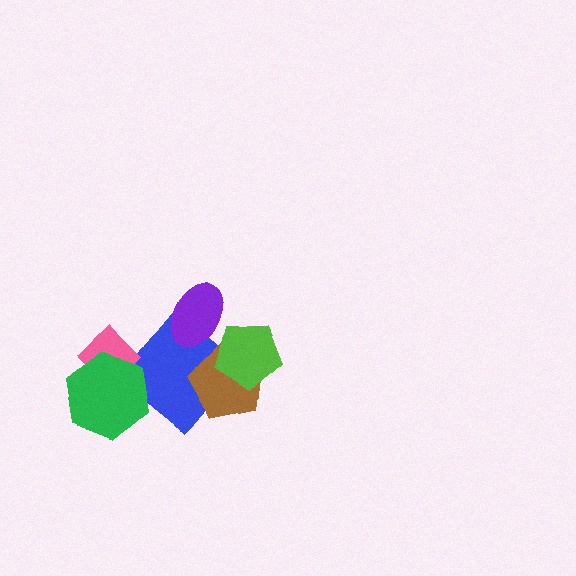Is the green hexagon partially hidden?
No, no other shape covers it.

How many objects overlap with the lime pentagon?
2 objects overlap with the lime pentagon.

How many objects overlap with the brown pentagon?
2 objects overlap with the brown pentagon.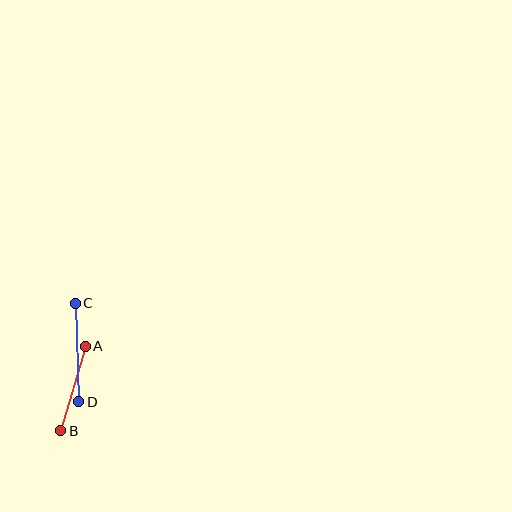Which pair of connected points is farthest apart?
Points C and D are farthest apart.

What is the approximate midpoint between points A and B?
The midpoint is at approximately (73, 388) pixels.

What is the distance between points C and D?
The distance is approximately 98 pixels.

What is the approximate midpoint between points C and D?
The midpoint is at approximately (77, 352) pixels.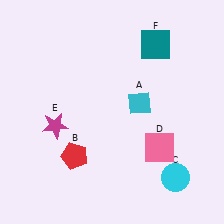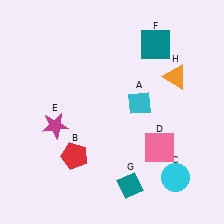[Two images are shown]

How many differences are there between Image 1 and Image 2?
There are 2 differences between the two images.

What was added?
A teal diamond (G), an orange triangle (H) were added in Image 2.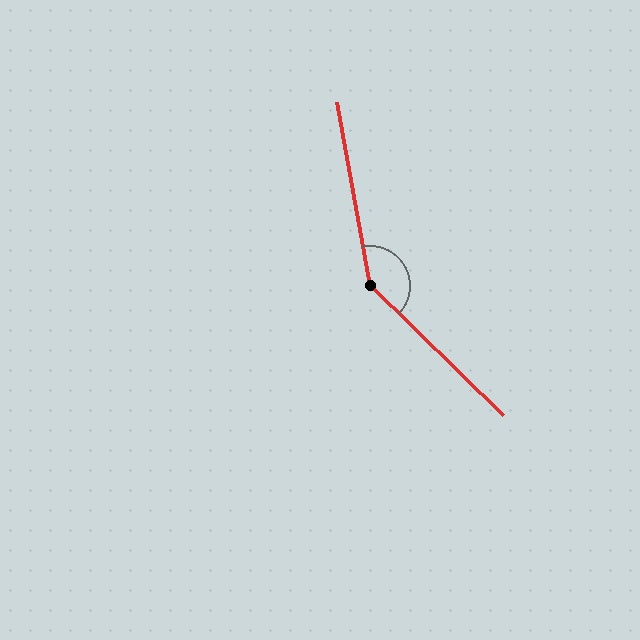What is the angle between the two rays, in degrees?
Approximately 144 degrees.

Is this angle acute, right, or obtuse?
It is obtuse.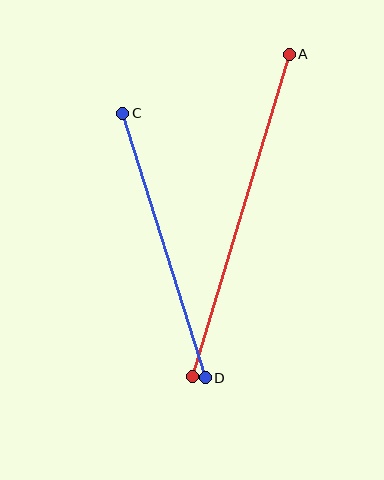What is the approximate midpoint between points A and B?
The midpoint is at approximately (241, 215) pixels.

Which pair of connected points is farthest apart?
Points A and B are farthest apart.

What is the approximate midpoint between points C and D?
The midpoint is at approximately (164, 245) pixels.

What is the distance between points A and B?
The distance is approximately 337 pixels.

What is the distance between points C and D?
The distance is approximately 277 pixels.